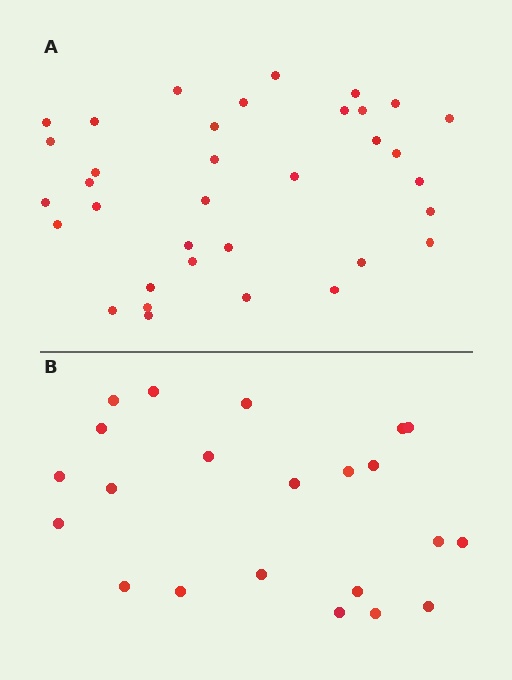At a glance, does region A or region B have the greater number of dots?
Region A (the top region) has more dots.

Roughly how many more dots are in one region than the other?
Region A has approximately 15 more dots than region B.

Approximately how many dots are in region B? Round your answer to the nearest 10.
About 20 dots. (The exact count is 22, which rounds to 20.)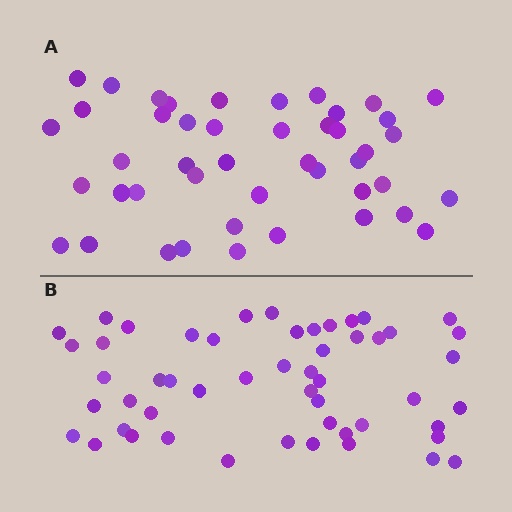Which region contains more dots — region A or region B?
Region B (the bottom region) has more dots.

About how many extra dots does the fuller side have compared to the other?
Region B has roughly 8 or so more dots than region A.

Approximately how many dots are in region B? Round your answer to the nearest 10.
About 50 dots. (The exact count is 52, which rounds to 50.)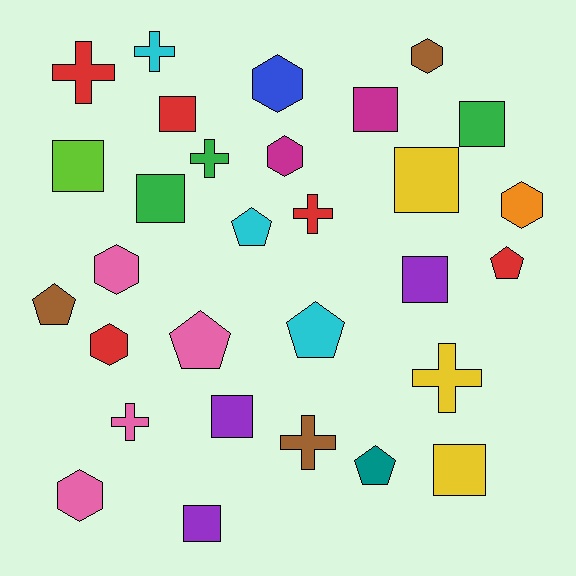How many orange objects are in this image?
There is 1 orange object.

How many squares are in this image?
There are 10 squares.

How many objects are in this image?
There are 30 objects.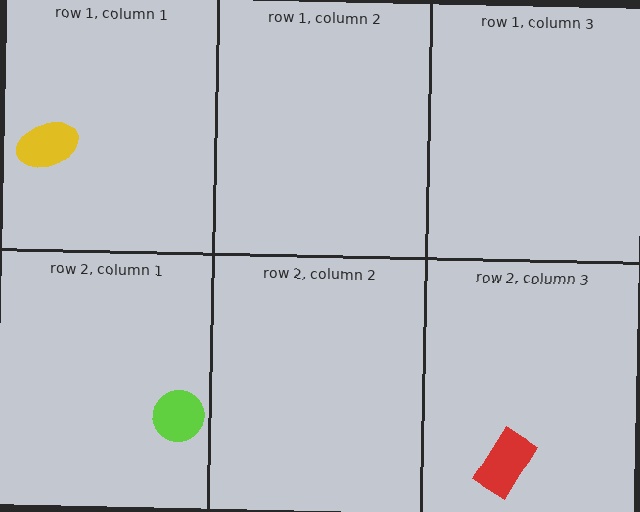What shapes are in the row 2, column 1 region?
The lime circle.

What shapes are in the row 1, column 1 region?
The yellow ellipse.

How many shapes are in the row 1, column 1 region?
1.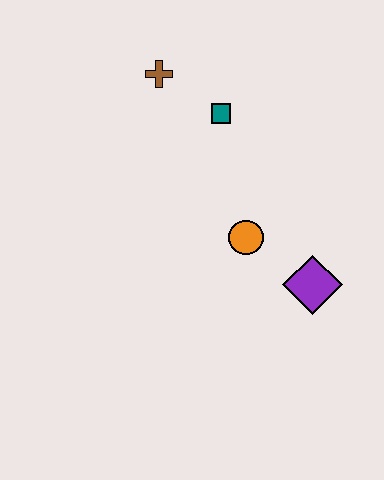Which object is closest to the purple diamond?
The orange circle is closest to the purple diamond.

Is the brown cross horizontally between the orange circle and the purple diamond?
No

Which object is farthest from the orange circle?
The brown cross is farthest from the orange circle.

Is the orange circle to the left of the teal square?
No